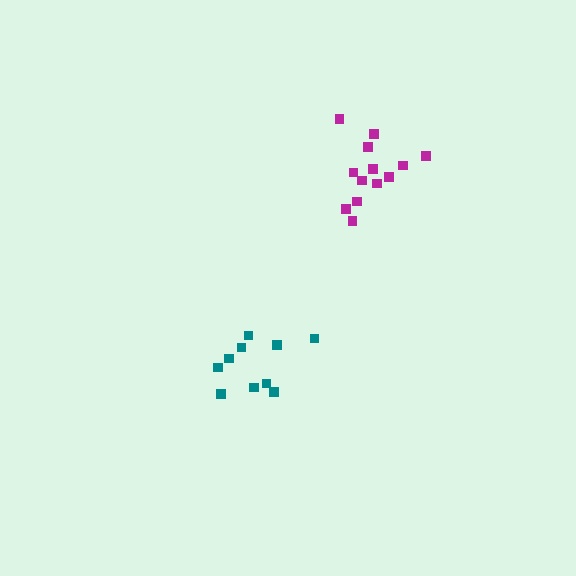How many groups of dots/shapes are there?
There are 2 groups.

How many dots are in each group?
Group 1: 13 dots, Group 2: 10 dots (23 total).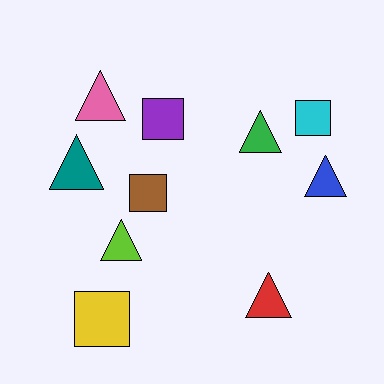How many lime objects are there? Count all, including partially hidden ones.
There is 1 lime object.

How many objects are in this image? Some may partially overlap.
There are 10 objects.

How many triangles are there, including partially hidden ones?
There are 6 triangles.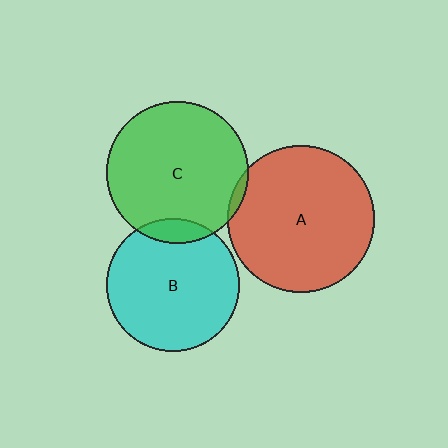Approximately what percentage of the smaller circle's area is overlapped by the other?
Approximately 5%.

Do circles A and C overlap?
Yes.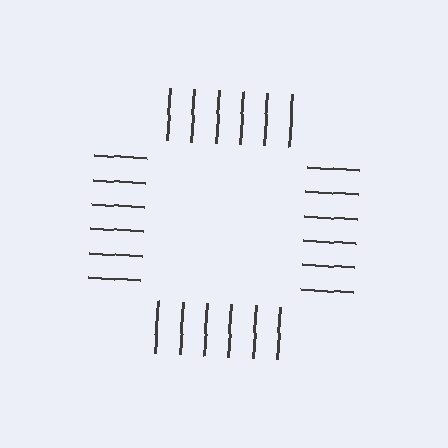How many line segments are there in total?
24 — 6 along each of the 4 edges.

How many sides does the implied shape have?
4 sides — the line-ends trace a square.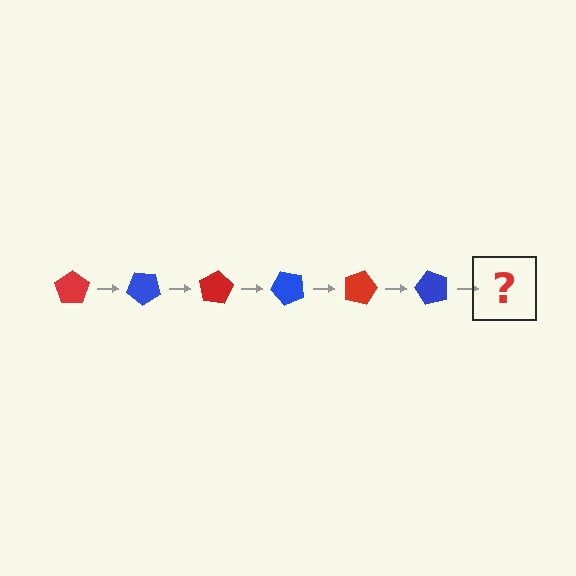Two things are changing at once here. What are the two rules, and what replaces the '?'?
The two rules are that it rotates 40 degrees each step and the color cycles through red and blue. The '?' should be a red pentagon, rotated 240 degrees from the start.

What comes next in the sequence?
The next element should be a red pentagon, rotated 240 degrees from the start.